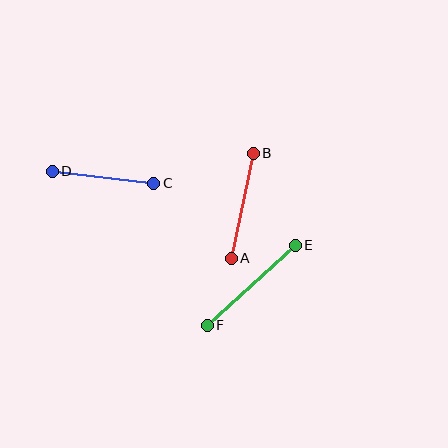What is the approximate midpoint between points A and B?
The midpoint is at approximately (242, 206) pixels.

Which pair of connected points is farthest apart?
Points E and F are farthest apart.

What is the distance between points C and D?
The distance is approximately 102 pixels.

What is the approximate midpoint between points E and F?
The midpoint is at approximately (251, 285) pixels.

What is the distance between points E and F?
The distance is approximately 119 pixels.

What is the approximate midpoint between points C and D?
The midpoint is at approximately (103, 177) pixels.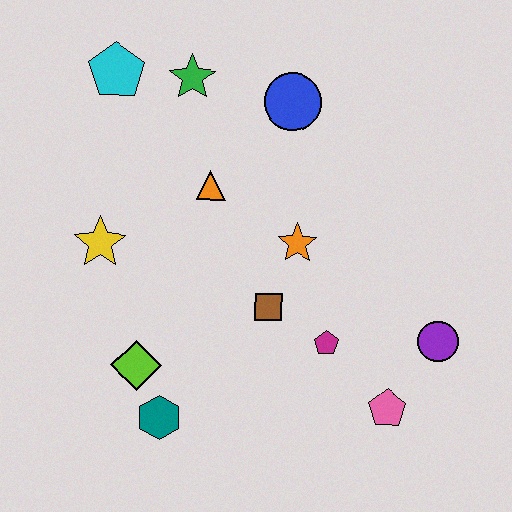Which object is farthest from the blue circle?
The teal hexagon is farthest from the blue circle.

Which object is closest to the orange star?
The brown square is closest to the orange star.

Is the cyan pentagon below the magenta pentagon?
No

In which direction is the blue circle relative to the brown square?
The blue circle is above the brown square.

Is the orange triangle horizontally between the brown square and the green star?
Yes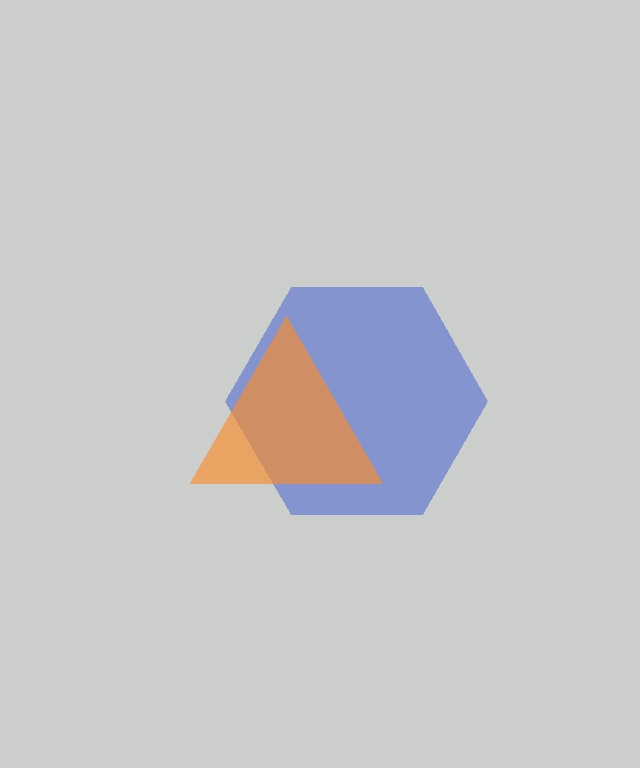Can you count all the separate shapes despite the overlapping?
Yes, there are 2 separate shapes.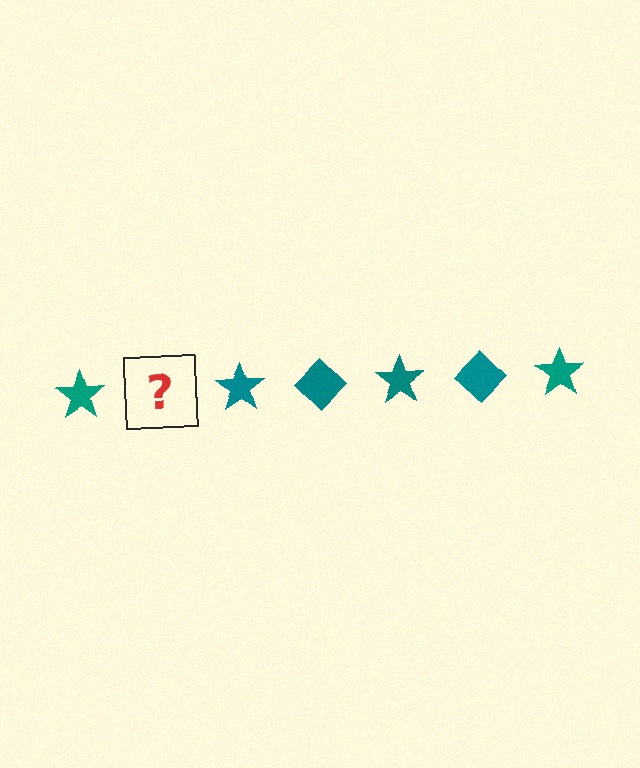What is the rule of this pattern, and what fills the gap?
The rule is that the pattern cycles through star, diamond shapes in teal. The gap should be filled with a teal diamond.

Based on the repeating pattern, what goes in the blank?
The blank should be a teal diamond.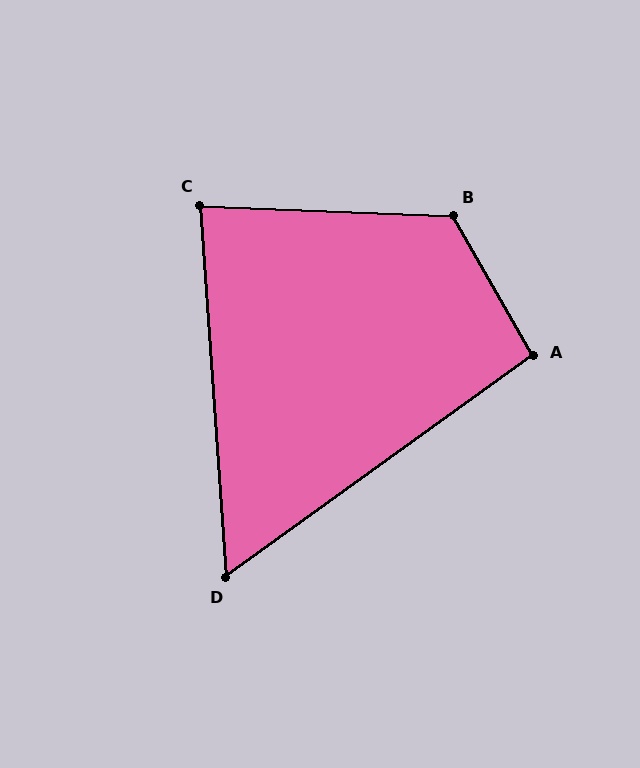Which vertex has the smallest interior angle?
D, at approximately 58 degrees.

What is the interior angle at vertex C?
Approximately 84 degrees (acute).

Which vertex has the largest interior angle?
B, at approximately 122 degrees.